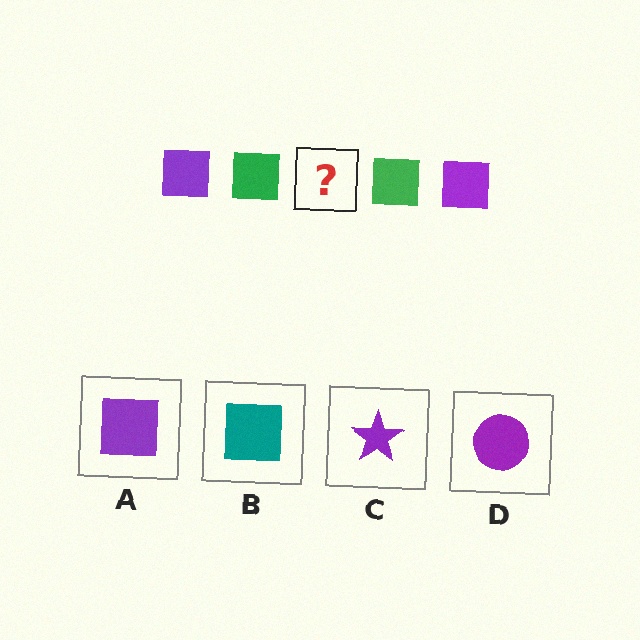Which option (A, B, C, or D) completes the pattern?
A.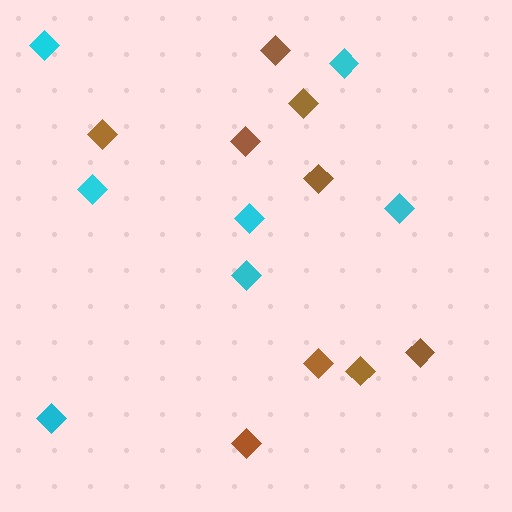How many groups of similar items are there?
There are 2 groups: one group of cyan diamonds (7) and one group of brown diamonds (9).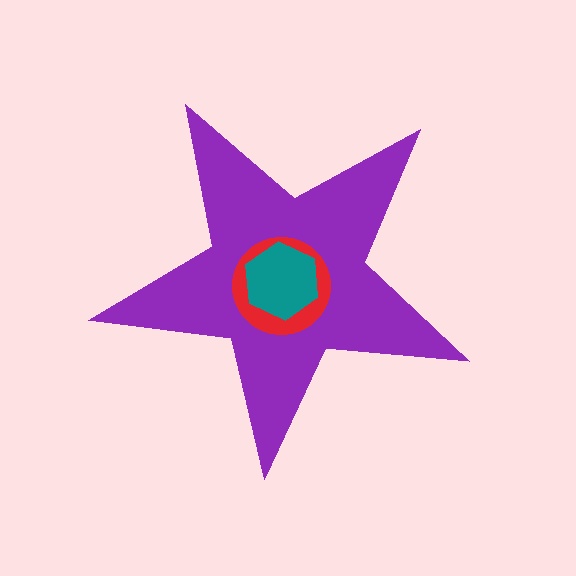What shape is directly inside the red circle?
The teal hexagon.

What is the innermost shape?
The teal hexagon.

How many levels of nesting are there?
3.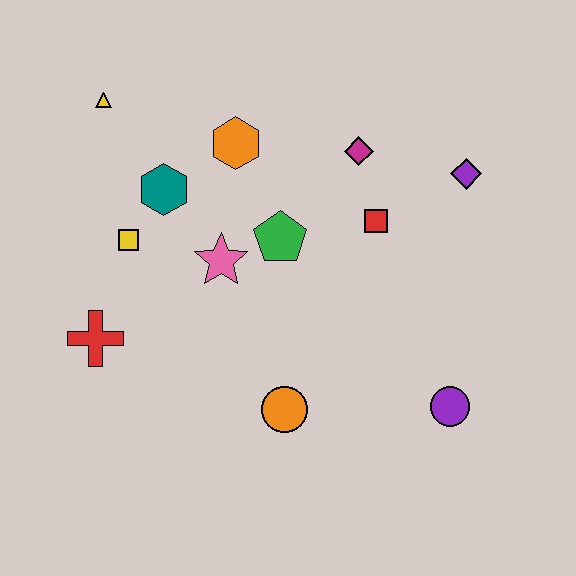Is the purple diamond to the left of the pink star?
No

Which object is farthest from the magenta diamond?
The red cross is farthest from the magenta diamond.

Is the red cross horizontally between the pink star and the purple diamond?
No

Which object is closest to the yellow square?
The teal hexagon is closest to the yellow square.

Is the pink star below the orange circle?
No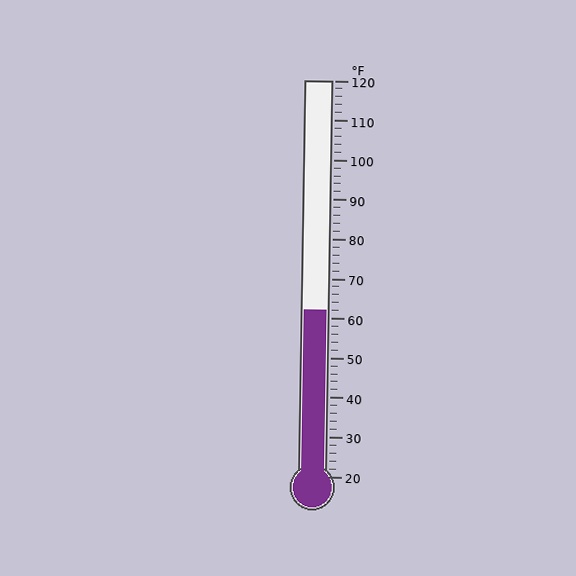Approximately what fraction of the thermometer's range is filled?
The thermometer is filled to approximately 40% of its range.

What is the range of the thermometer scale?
The thermometer scale ranges from 20°F to 120°F.